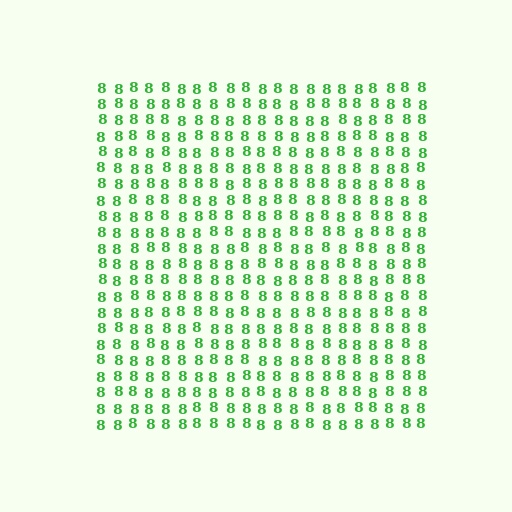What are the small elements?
The small elements are digit 8's.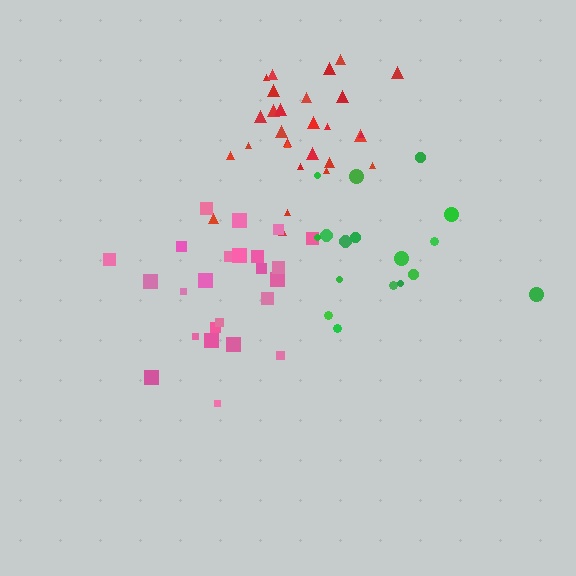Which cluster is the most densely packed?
Red.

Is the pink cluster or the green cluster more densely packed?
Pink.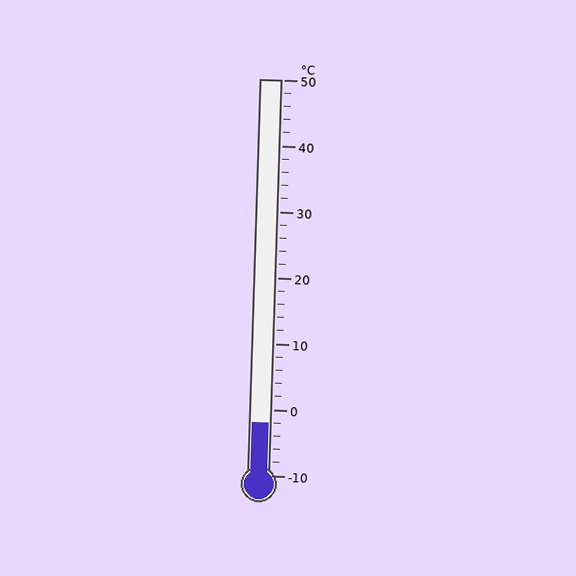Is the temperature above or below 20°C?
The temperature is below 20°C.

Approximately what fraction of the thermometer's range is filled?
The thermometer is filled to approximately 15% of its range.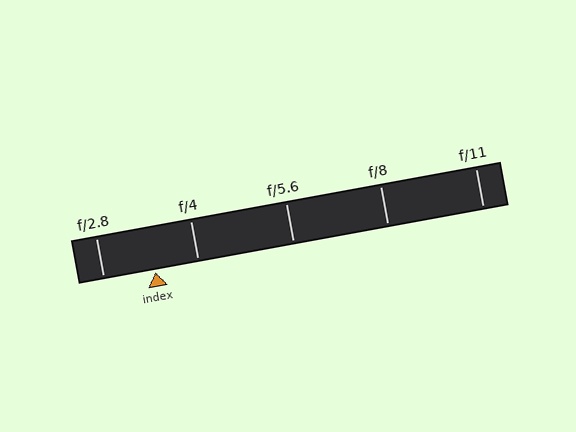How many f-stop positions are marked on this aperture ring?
There are 5 f-stop positions marked.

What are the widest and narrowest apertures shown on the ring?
The widest aperture shown is f/2.8 and the narrowest is f/11.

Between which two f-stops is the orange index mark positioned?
The index mark is between f/2.8 and f/4.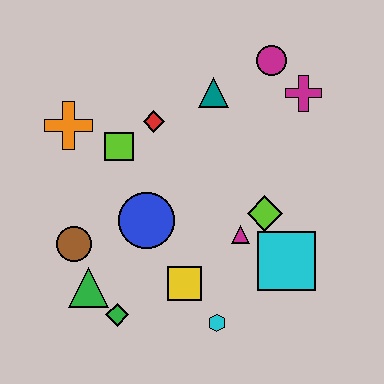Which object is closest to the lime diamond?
The magenta triangle is closest to the lime diamond.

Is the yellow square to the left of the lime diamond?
Yes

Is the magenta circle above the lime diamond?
Yes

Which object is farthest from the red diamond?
The cyan hexagon is farthest from the red diamond.